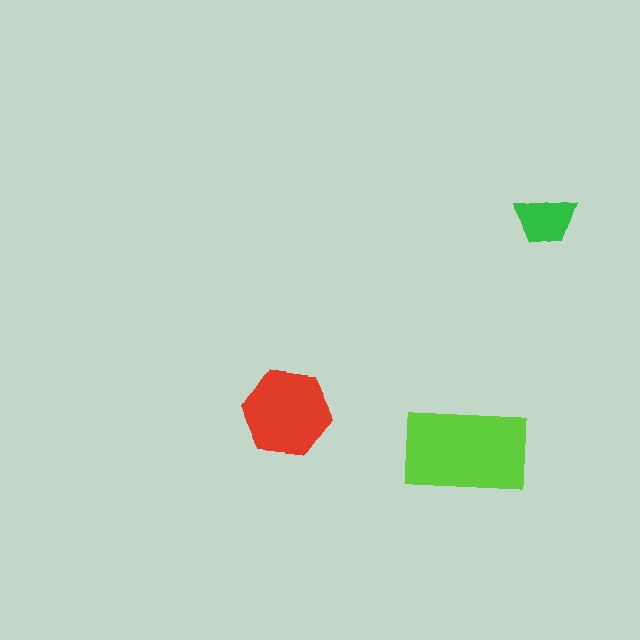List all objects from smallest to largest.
The green trapezoid, the red hexagon, the lime rectangle.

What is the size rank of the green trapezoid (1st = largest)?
3rd.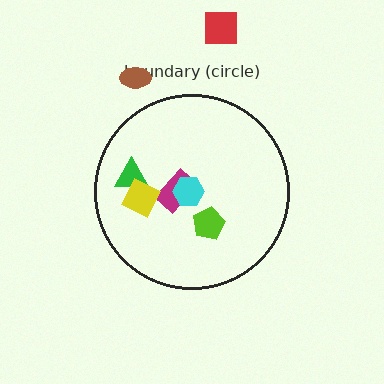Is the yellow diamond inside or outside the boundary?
Inside.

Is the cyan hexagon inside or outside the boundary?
Inside.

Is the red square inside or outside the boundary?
Outside.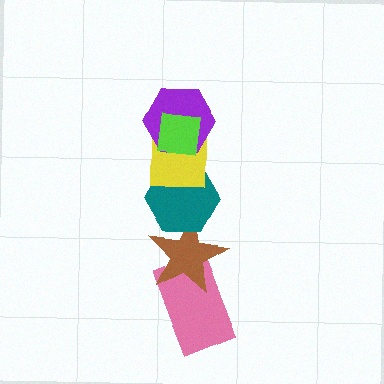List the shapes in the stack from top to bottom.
From top to bottom: the lime square, the purple hexagon, the yellow square, the teal hexagon, the brown star, the pink rectangle.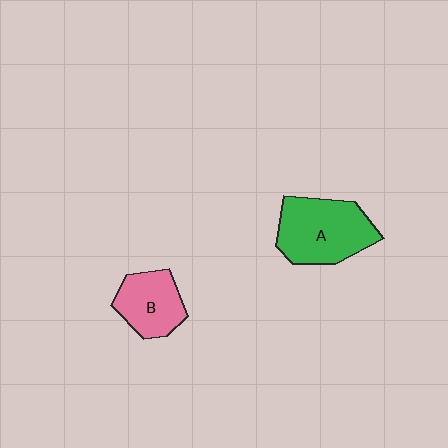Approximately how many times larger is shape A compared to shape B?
Approximately 1.5 times.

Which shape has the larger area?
Shape A (green).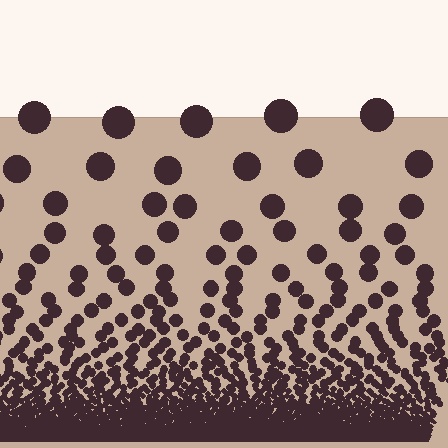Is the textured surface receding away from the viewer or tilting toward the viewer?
The surface appears to tilt toward the viewer. Texture elements get larger and sparser toward the top.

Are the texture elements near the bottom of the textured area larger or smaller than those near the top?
Smaller. The gradient is inverted — elements near the bottom are smaller and denser.